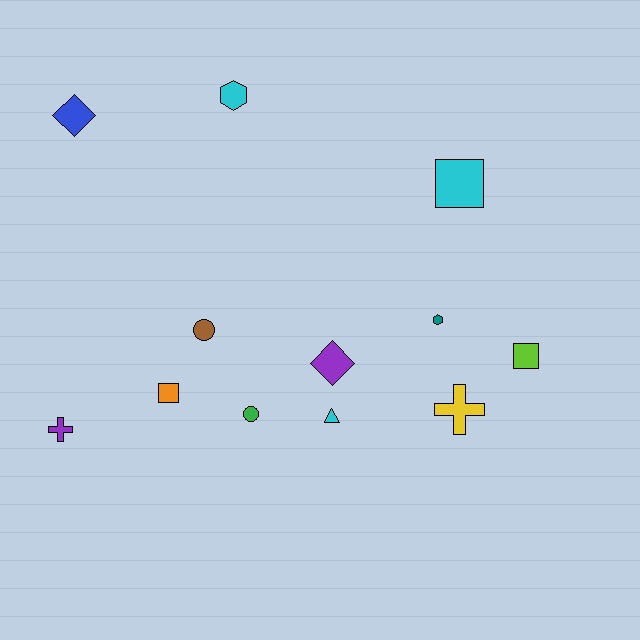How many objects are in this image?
There are 12 objects.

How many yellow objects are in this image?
There is 1 yellow object.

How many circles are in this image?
There are 2 circles.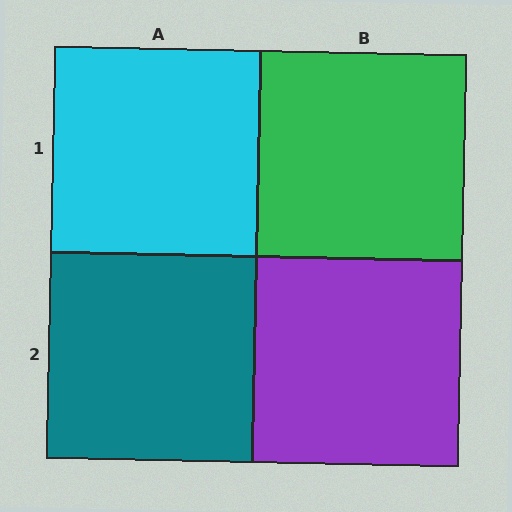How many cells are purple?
1 cell is purple.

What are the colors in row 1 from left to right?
Cyan, green.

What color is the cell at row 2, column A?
Teal.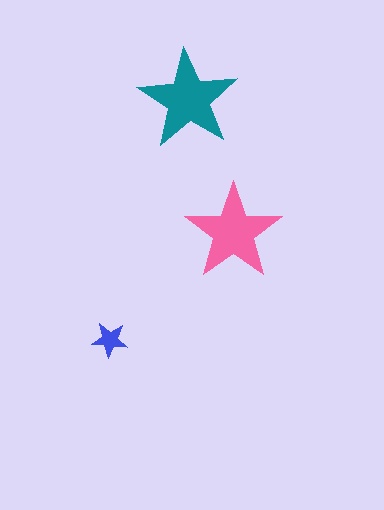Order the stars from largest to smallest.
the teal one, the pink one, the blue one.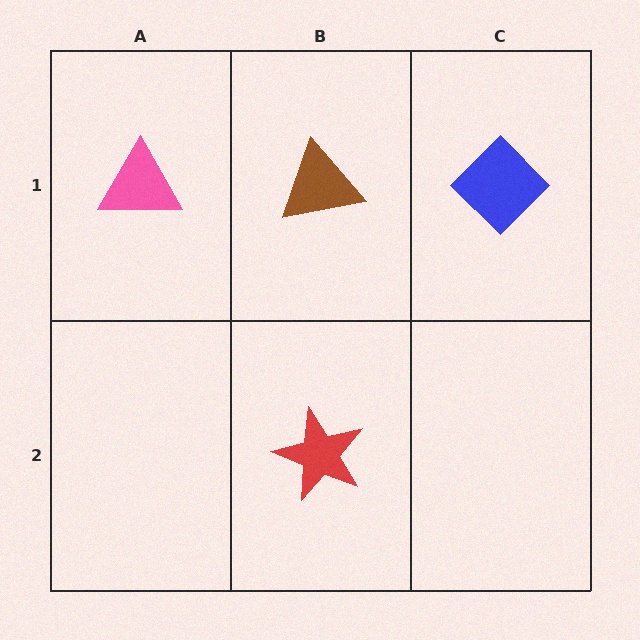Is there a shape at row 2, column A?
No, that cell is empty.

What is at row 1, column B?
A brown triangle.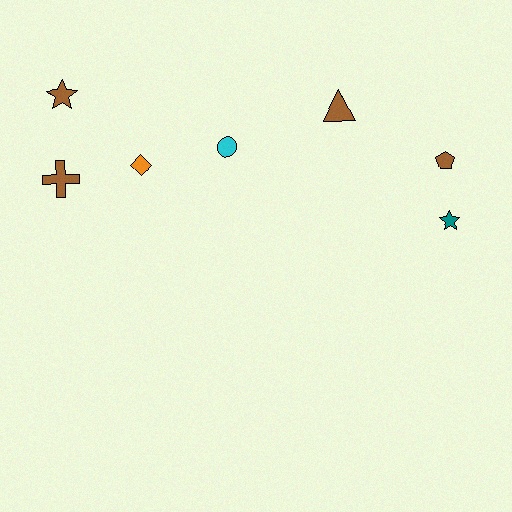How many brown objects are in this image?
There are 4 brown objects.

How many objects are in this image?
There are 7 objects.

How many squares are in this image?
There are no squares.